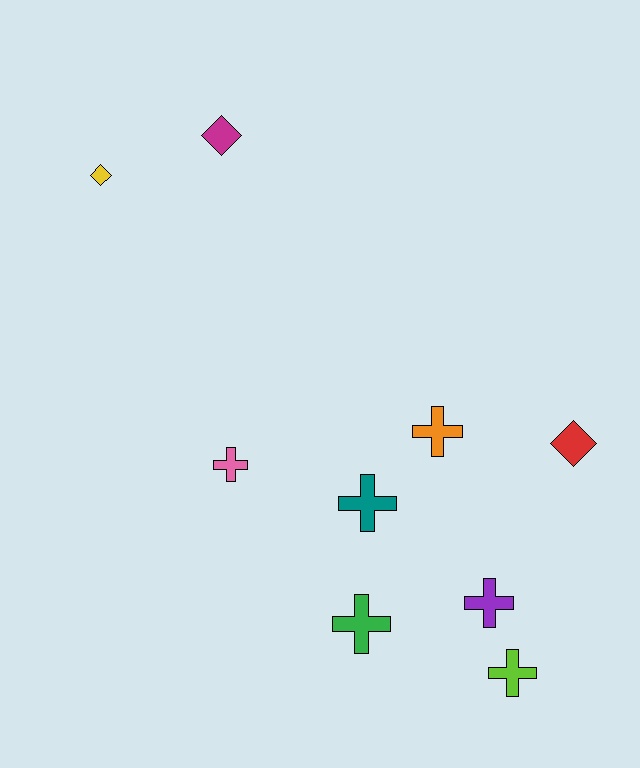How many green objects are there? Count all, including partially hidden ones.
There is 1 green object.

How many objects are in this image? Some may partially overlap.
There are 9 objects.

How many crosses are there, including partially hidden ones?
There are 6 crosses.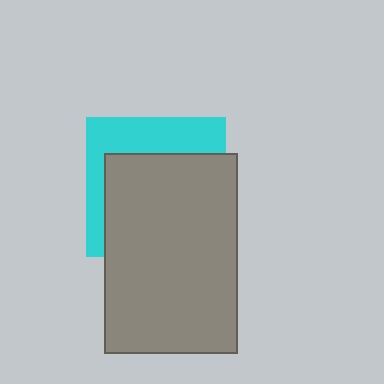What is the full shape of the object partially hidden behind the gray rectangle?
The partially hidden object is a cyan square.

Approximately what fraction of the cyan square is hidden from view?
Roughly 65% of the cyan square is hidden behind the gray rectangle.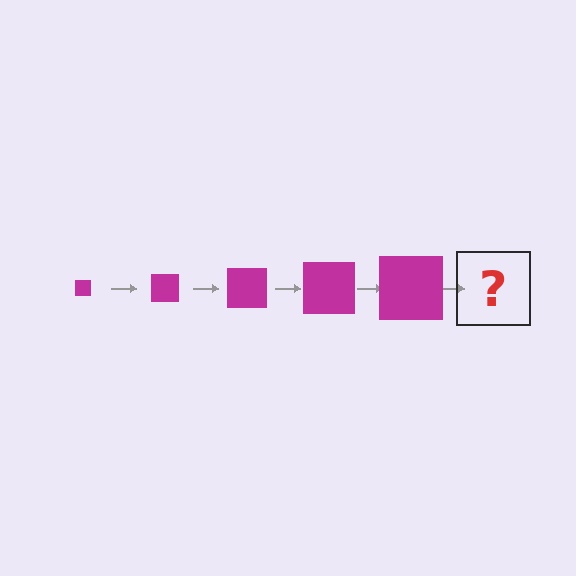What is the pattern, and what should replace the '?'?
The pattern is that the square gets progressively larger each step. The '?' should be a magenta square, larger than the previous one.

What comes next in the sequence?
The next element should be a magenta square, larger than the previous one.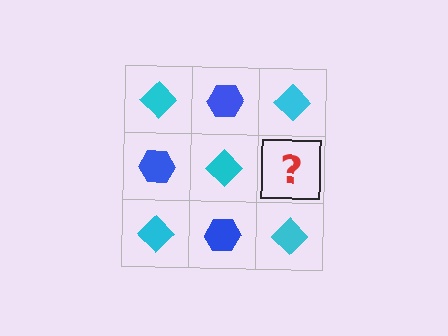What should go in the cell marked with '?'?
The missing cell should contain a blue hexagon.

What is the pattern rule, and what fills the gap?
The rule is that it alternates cyan diamond and blue hexagon in a checkerboard pattern. The gap should be filled with a blue hexagon.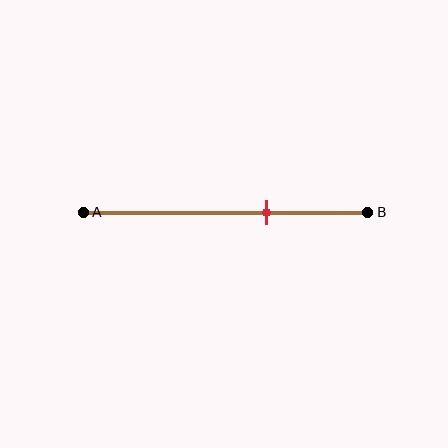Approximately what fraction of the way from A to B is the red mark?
The red mark is approximately 65% of the way from A to B.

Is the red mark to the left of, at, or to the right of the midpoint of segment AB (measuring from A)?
The red mark is to the right of the midpoint of segment AB.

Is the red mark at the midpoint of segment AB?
No, the mark is at about 65% from A, not at the 50% midpoint.